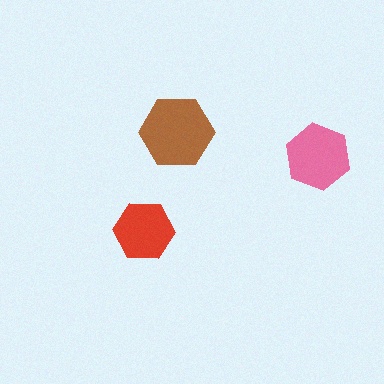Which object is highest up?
The brown hexagon is topmost.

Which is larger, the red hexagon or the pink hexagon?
The pink one.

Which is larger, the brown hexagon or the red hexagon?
The brown one.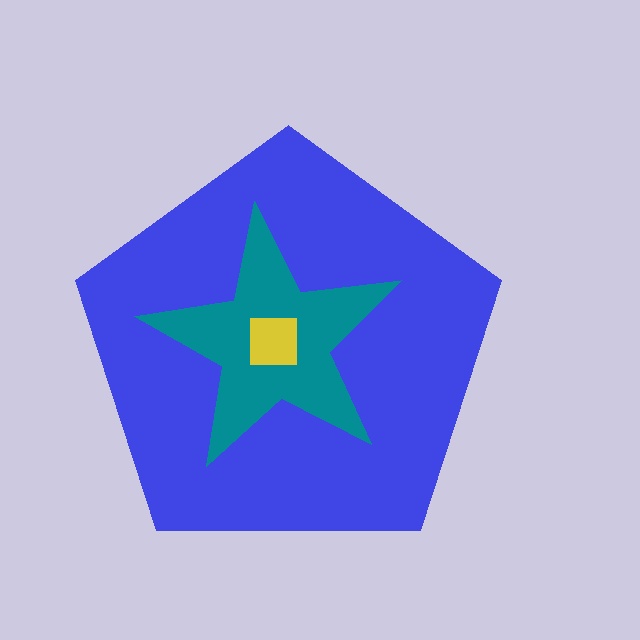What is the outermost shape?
The blue pentagon.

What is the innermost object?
The yellow square.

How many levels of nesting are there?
3.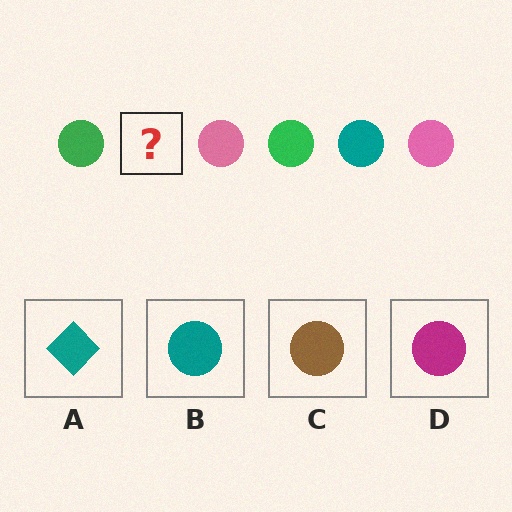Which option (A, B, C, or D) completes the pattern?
B.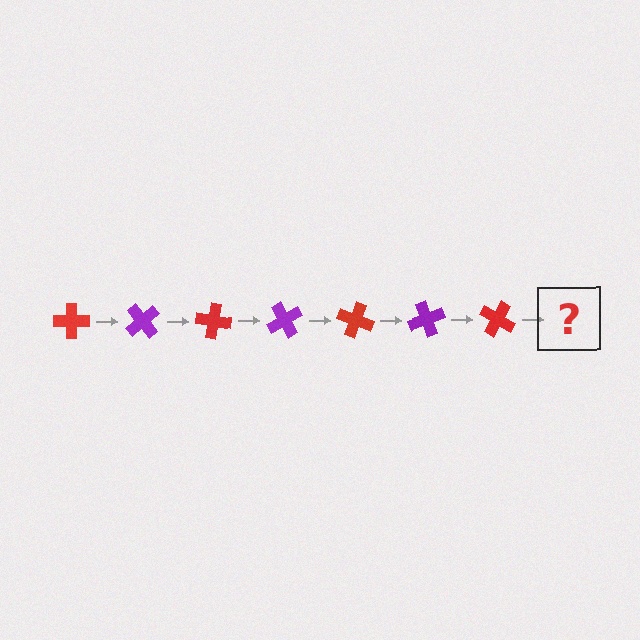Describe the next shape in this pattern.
It should be a purple cross, rotated 350 degrees from the start.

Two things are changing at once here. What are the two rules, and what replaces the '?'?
The two rules are that it rotates 50 degrees each step and the color cycles through red and purple. The '?' should be a purple cross, rotated 350 degrees from the start.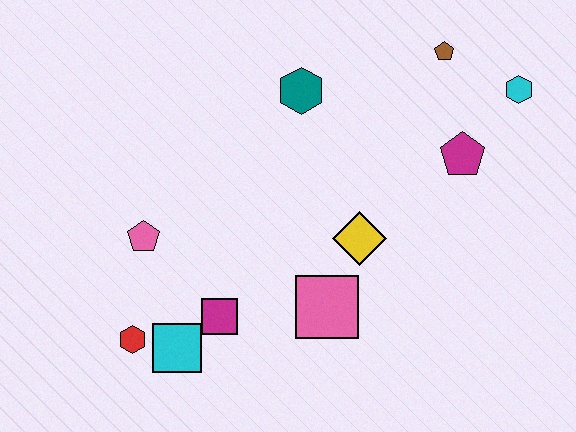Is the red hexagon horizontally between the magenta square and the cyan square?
No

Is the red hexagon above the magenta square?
No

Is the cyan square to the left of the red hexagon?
No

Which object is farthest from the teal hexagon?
The red hexagon is farthest from the teal hexagon.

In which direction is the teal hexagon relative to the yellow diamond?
The teal hexagon is above the yellow diamond.